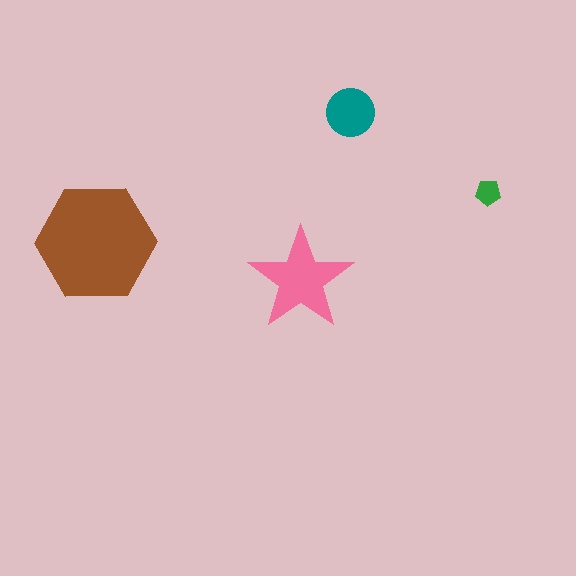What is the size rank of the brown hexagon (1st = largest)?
1st.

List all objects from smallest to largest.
The green pentagon, the teal circle, the pink star, the brown hexagon.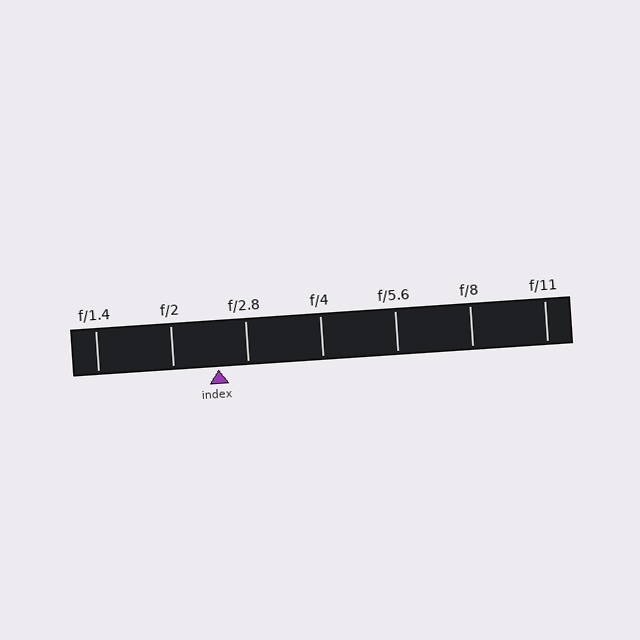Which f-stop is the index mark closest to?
The index mark is closest to f/2.8.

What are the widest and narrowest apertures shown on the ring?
The widest aperture shown is f/1.4 and the narrowest is f/11.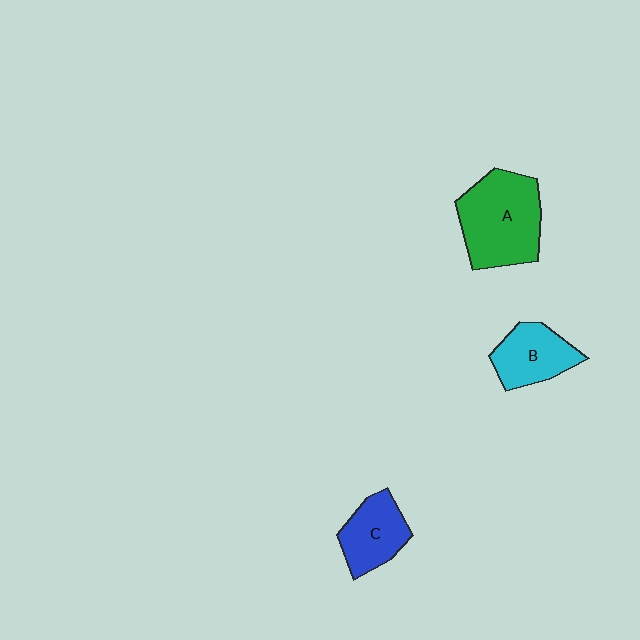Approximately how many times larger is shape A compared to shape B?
Approximately 1.7 times.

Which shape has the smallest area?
Shape C (blue).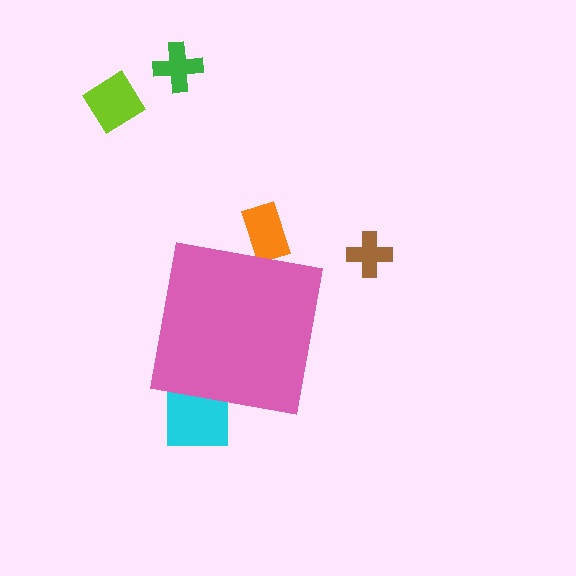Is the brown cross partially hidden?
No, the brown cross is fully visible.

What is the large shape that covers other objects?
A pink square.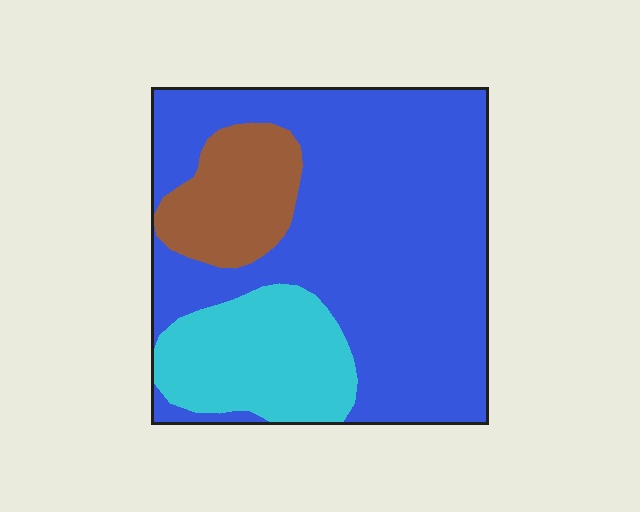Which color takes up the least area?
Brown, at roughly 15%.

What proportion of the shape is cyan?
Cyan takes up about one fifth (1/5) of the shape.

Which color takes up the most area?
Blue, at roughly 65%.